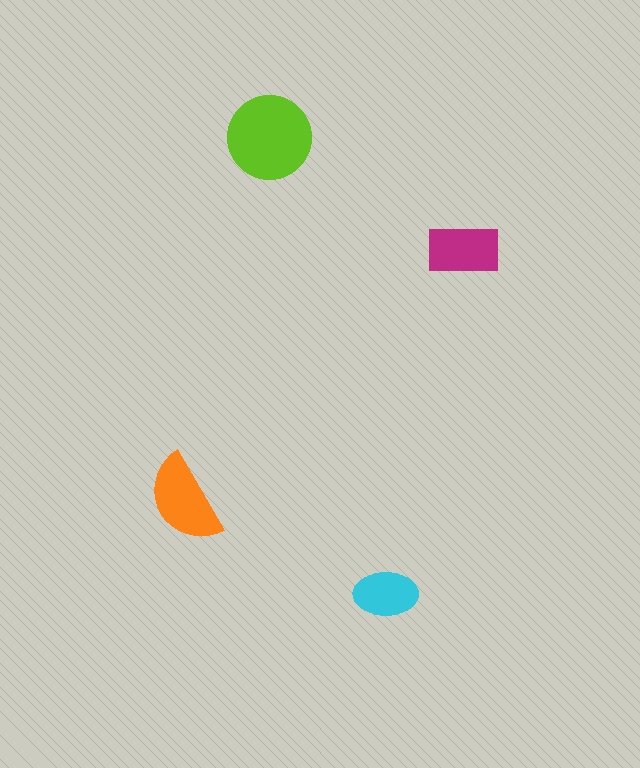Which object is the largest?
The lime circle.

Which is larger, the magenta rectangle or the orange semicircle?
The orange semicircle.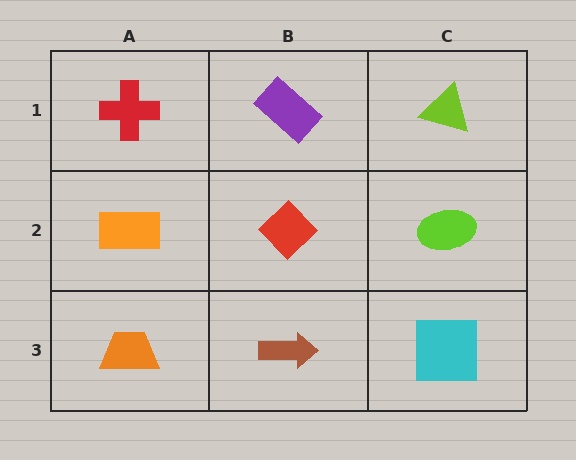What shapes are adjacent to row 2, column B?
A purple rectangle (row 1, column B), a brown arrow (row 3, column B), an orange rectangle (row 2, column A), a lime ellipse (row 2, column C).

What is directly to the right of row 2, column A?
A red diamond.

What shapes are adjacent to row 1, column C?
A lime ellipse (row 2, column C), a purple rectangle (row 1, column B).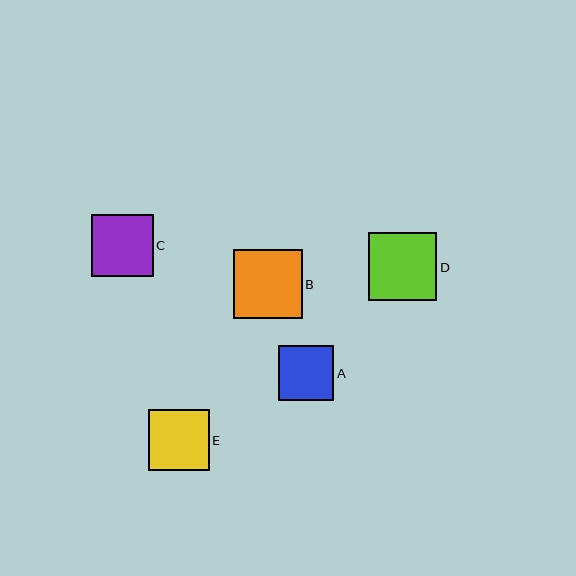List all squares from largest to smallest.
From largest to smallest: B, D, C, E, A.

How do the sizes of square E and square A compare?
Square E and square A are approximately the same size.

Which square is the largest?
Square B is the largest with a size of approximately 69 pixels.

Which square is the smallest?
Square A is the smallest with a size of approximately 56 pixels.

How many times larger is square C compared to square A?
Square C is approximately 1.1 times the size of square A.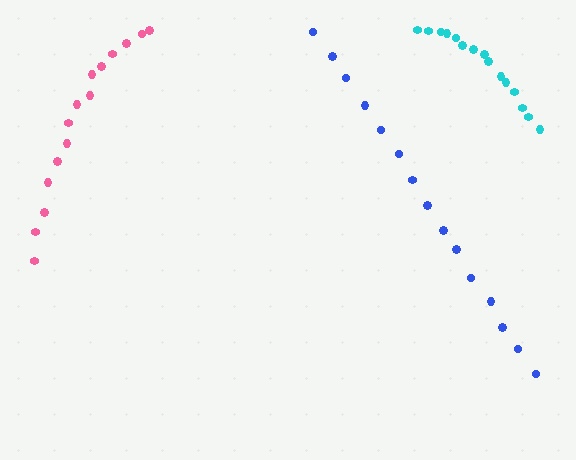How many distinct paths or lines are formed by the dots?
There are 3 distinct paths.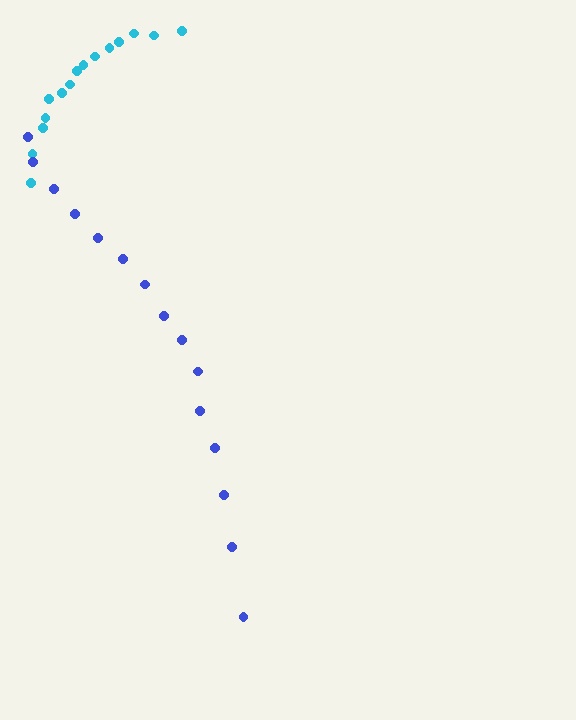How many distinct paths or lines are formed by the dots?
There are 2 distinct paths.